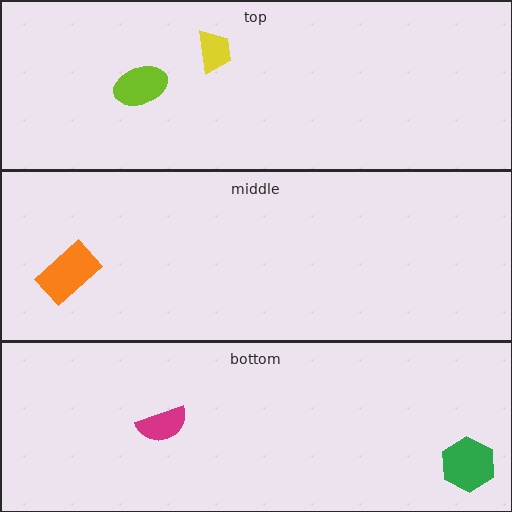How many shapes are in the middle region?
1.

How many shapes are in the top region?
2.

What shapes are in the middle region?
The orange rectangle.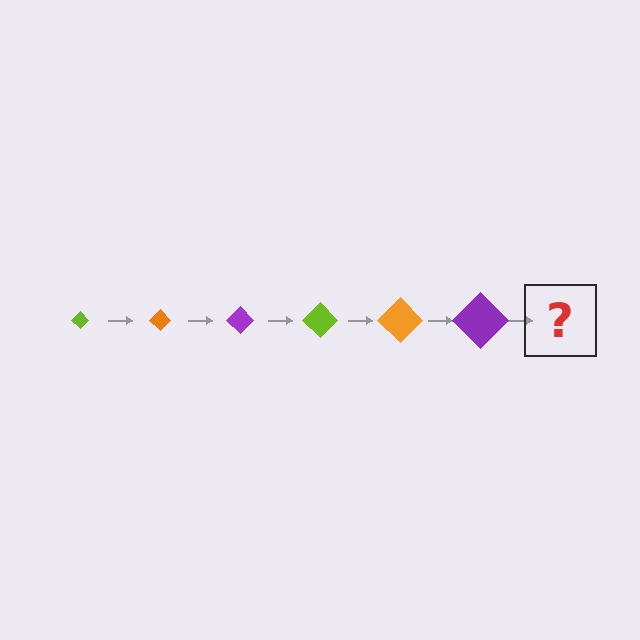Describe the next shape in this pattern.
It should be a lime diamond, larger than the previous one.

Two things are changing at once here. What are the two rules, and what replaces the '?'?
The two rules are that the diamond grows larger each step and the color cycles through lime, orange, and purple. The '?' should be a lime diamond, larger than the previous one.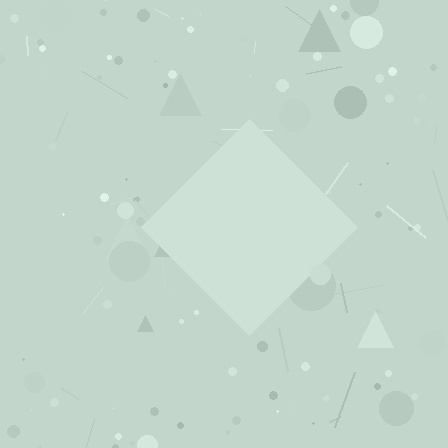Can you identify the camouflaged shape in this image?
The camouflaged shape is a diamond.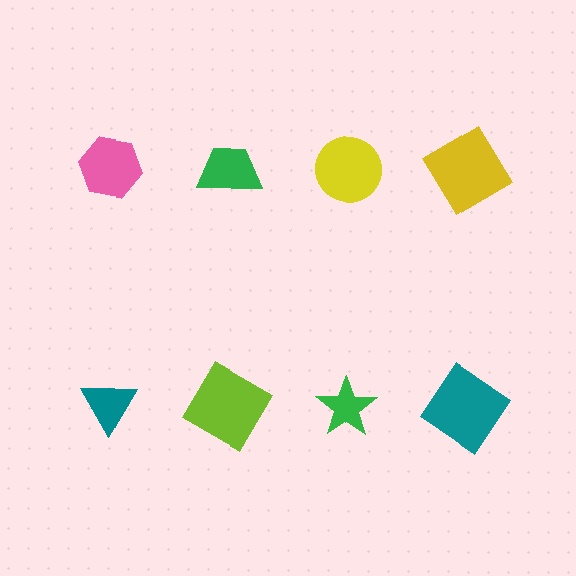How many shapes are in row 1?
4 shapes.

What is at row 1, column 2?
A green trapezoid.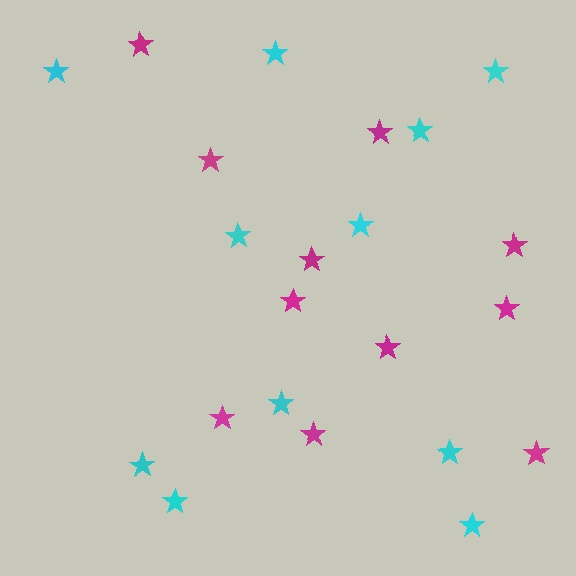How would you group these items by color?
There are 2 groups: one group of magenta stars (11) and one group of cyan stars (11).